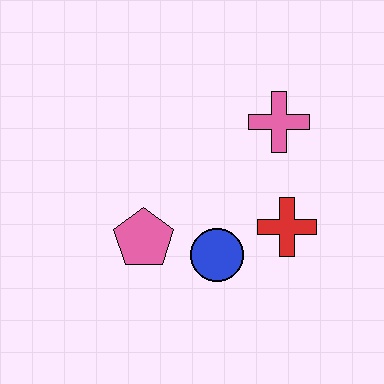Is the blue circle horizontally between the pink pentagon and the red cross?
Yes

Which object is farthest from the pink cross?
The pink pentagon is farthest from the pink cross.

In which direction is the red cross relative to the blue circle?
The red cross is to the right of the blue circle.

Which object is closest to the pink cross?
The red cross is closest to the pink cross.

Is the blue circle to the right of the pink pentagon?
Yes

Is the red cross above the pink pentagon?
Yes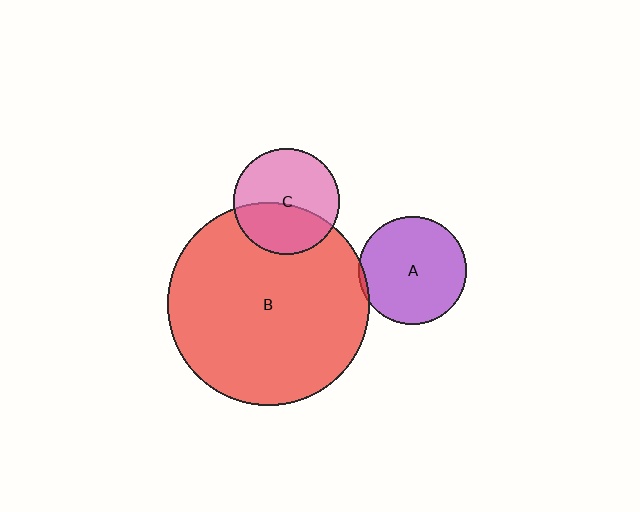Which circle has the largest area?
Circle B (red).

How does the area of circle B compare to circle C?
Approximately 3.7 times.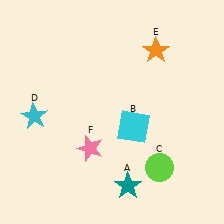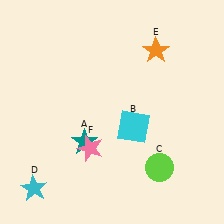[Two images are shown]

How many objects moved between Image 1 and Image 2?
2 objects moved between the two images.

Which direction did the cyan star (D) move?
The cyan star (D) moved down.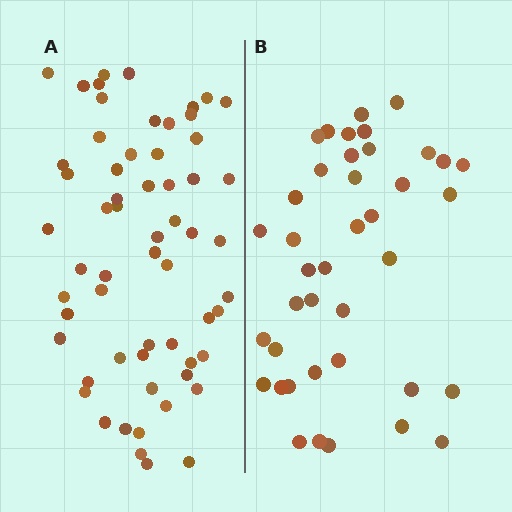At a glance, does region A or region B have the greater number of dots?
Region A (the left region) has more dots.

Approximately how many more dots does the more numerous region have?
Region A has approximately 20 more dots than region B.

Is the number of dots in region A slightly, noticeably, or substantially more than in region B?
Region A has substantially more. The ratio is roughly 1.5 to 1.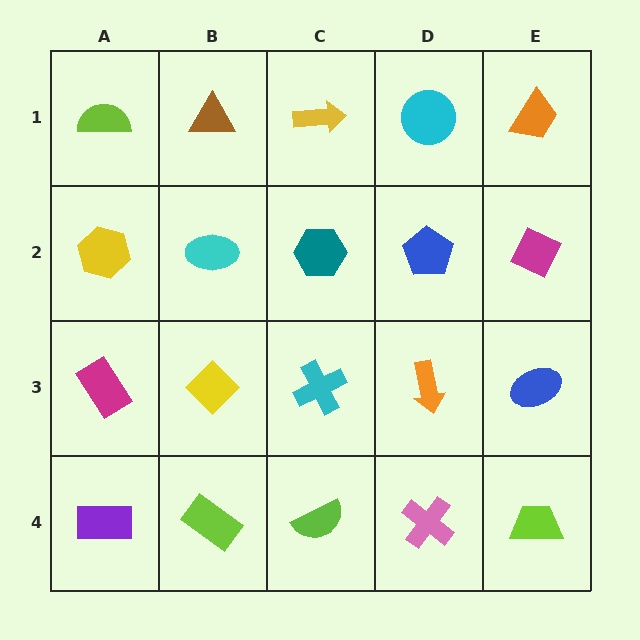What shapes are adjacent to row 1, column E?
A magenta diamond (row 2, column E), a cyan circle (row 1, column D).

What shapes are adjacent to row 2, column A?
A lime semicircle (row 1, column A), a magenta rectangle (row 3, column A), a cyan ellipse (row 2, column B).